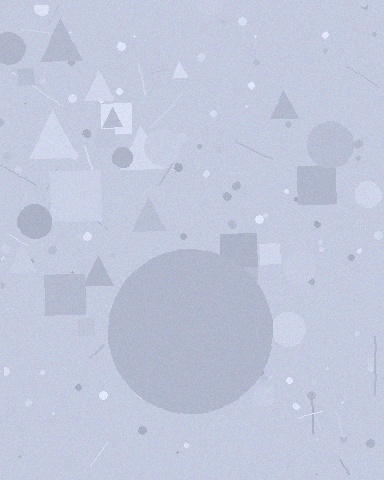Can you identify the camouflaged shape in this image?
The camouflaged shape is a circle.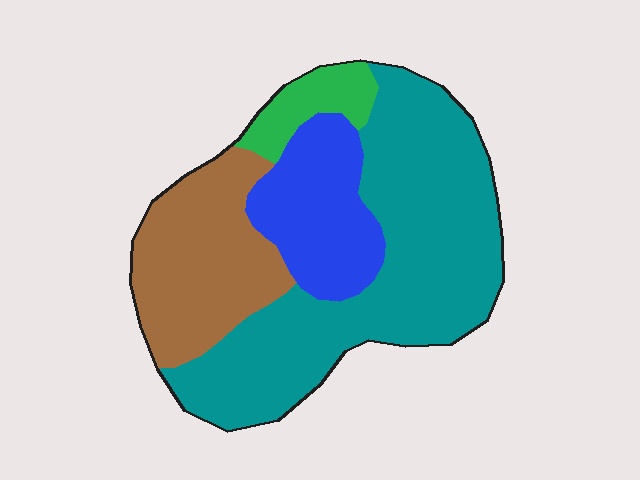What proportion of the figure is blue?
Blue covers roughly 20% of the figure.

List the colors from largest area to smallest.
From largest to smallest: teal, brown, blue, green.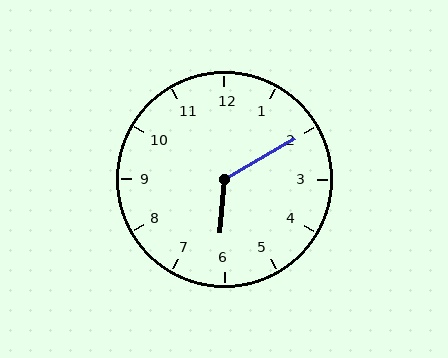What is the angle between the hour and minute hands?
Approximately 125 degrees.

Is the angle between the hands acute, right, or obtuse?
It is obtuse.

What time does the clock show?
6:10.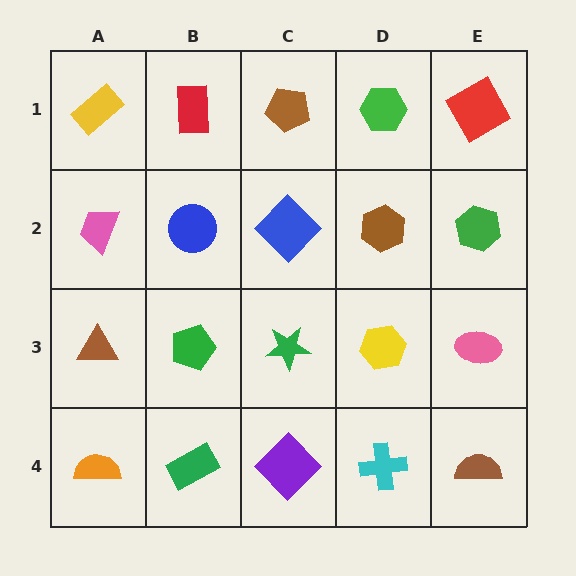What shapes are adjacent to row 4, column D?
A yellow hexagon (row 3, column D), a purple diamond (row 4, column C), a brown semicircle (row 4, column E).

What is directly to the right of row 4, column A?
A green rectangle.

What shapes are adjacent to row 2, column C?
A brown pentagon (row 1, column C), a green star (row 3, column C), a blue circle (row 2, column B), a brown hexagon (row 2, column D).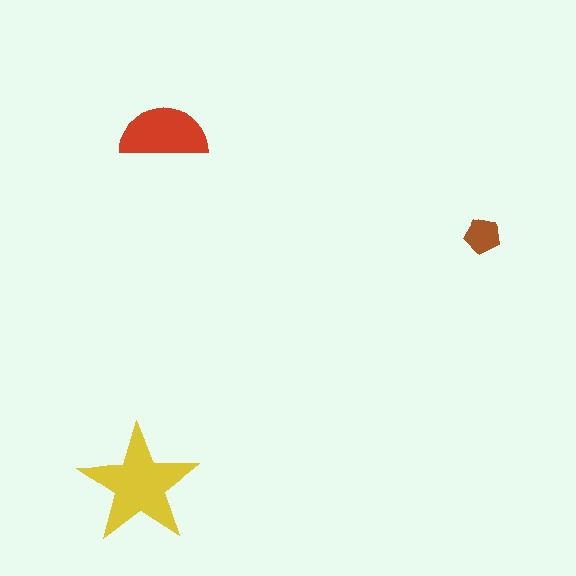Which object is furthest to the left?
The yellow star is leftmost.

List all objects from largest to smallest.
The yellow star, the red semicircle, the brown pentagon.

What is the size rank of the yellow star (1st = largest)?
1st.